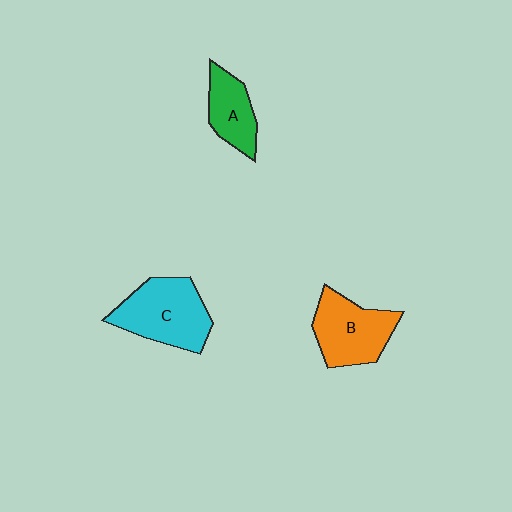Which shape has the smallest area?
Shape A (green).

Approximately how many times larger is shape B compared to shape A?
Approximately 1.5 times.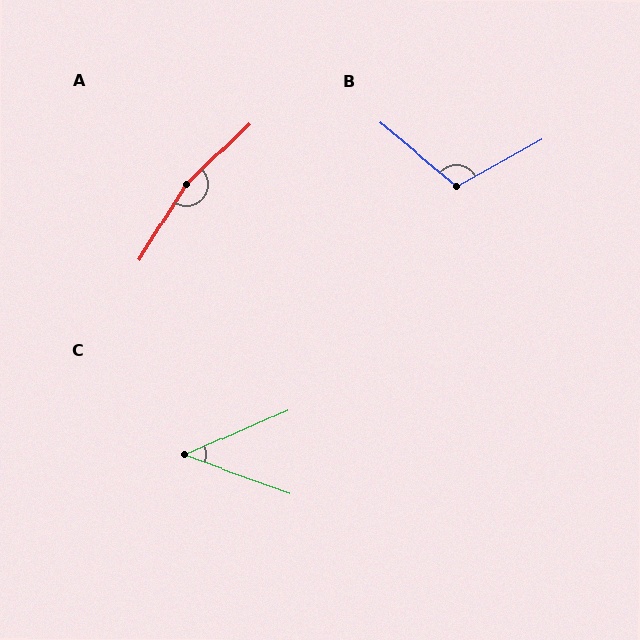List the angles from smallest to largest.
C (44°), B (111°), A (166°).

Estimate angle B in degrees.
Approximately 111 degrees.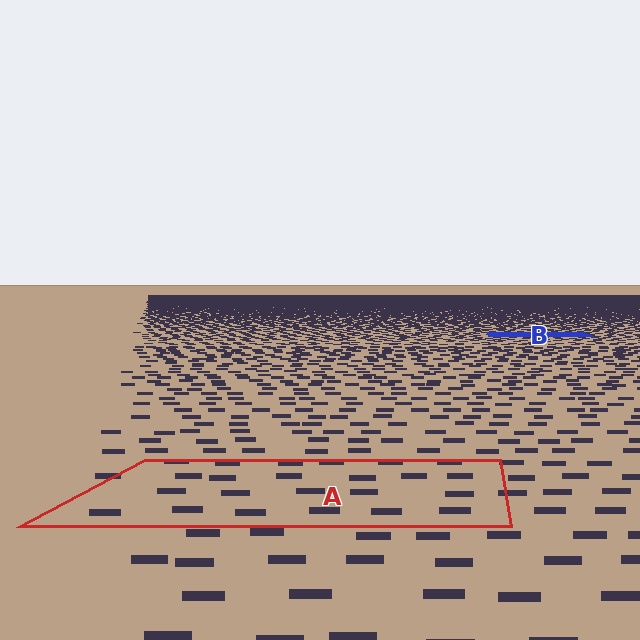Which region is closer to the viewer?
Region A is closer. The texture elements there are larger and more spread out.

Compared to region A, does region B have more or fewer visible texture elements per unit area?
Region B has more texture elements per unit area — they are packed more densely because it is farther away.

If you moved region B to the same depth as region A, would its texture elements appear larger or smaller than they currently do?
They would appear larger. At a closer depth, the same texture elements are projected at a bigger on-screen size.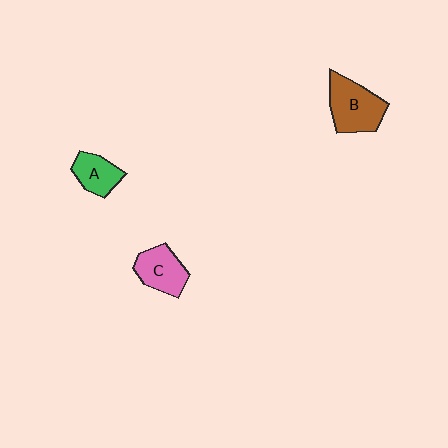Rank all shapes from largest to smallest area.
From largest to smallest: B (brown), C (pink), A (green).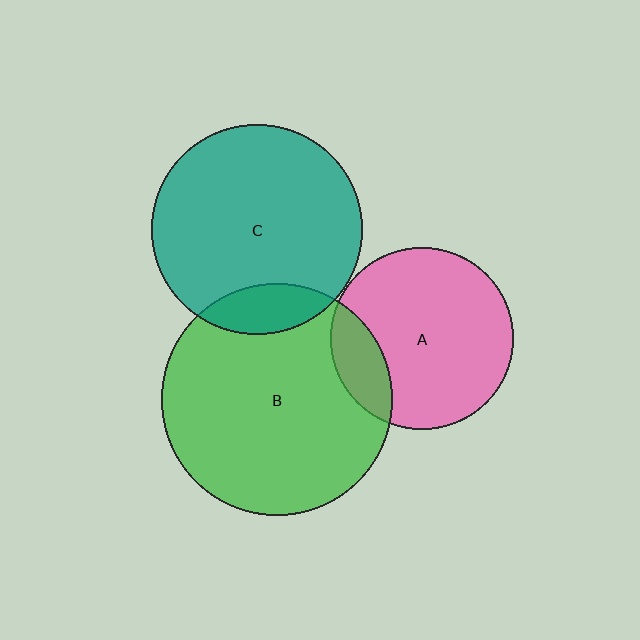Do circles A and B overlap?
Yes.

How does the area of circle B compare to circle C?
Approximately 1.2 times.